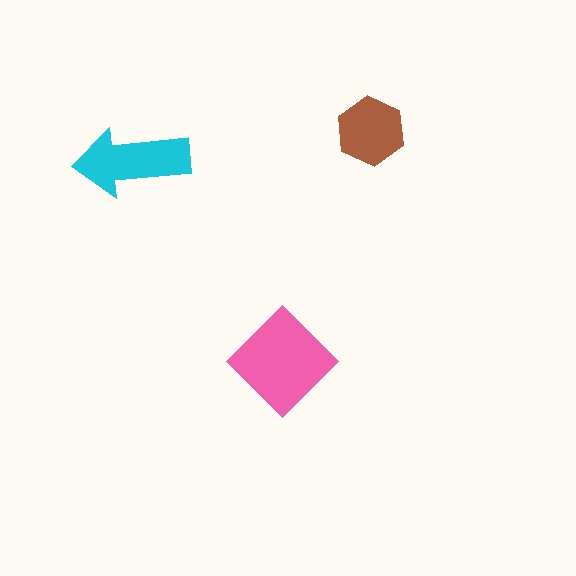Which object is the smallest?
The brown hexagon.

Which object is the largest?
The pink diamond.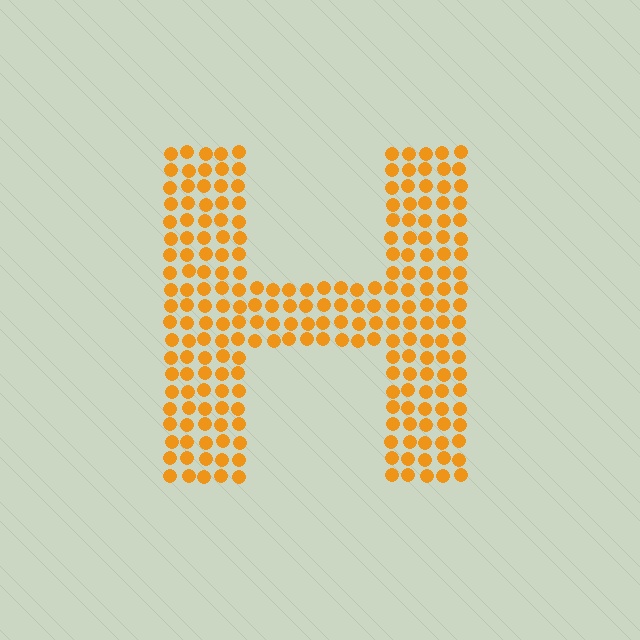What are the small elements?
The small elements are circles.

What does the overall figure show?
The overall figure shows the letter H.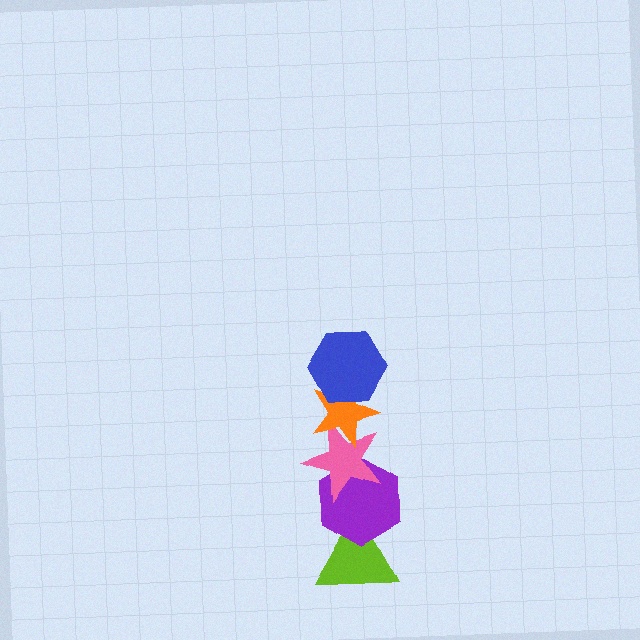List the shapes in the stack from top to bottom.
From top to bottom: the blue hexagon, the orange star, the pink star, the purple hexagon, the lime triangle.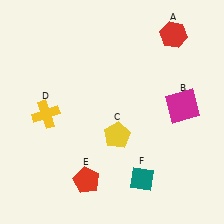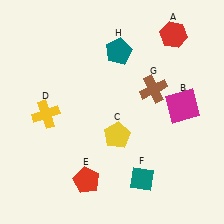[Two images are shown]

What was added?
A brown cross (G), a teal pentagon (H) were added in Image 2.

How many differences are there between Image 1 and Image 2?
There are 2 differences between the two images.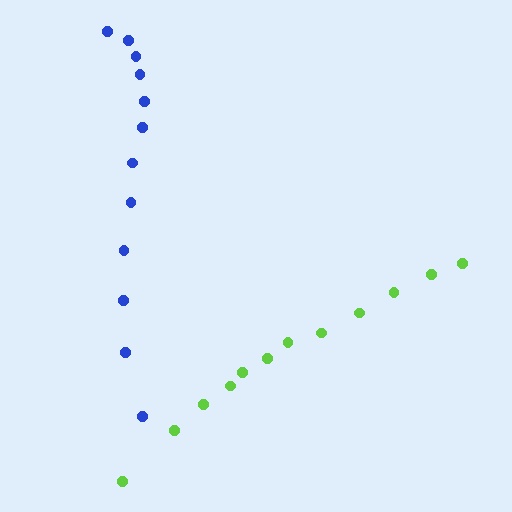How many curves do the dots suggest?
There are 2 distinct paths.